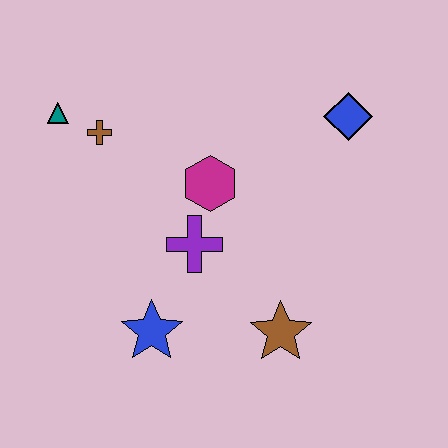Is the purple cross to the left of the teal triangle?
No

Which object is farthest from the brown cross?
The brown star is farthest from the brown cross.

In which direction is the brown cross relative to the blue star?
The brown cross is above the blue star.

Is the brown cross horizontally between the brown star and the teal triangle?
Yes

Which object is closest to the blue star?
The purple cross is closest to the blue star.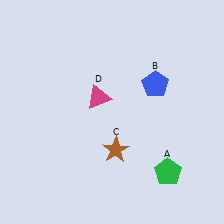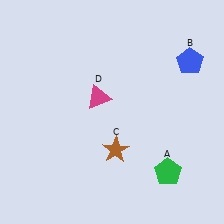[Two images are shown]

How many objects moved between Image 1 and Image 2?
1 object moved between the two images.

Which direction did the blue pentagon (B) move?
The blue pentagon (B) moved right.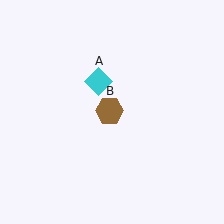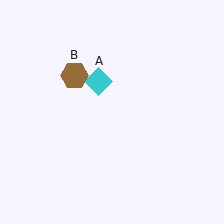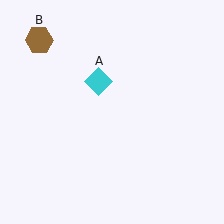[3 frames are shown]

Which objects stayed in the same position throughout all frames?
Cyan diamond (object A) remained stationary.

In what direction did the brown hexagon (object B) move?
The brown hexagon (object B) moved up and to the left.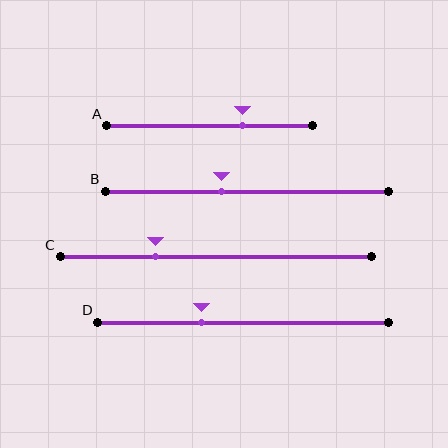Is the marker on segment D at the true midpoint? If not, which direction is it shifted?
No, the marker on segment D is shifted to the left by about 14% of the segment length.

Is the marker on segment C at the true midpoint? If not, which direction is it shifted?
No, the marker on segment C is shifted to the left by about 19% of the segment length.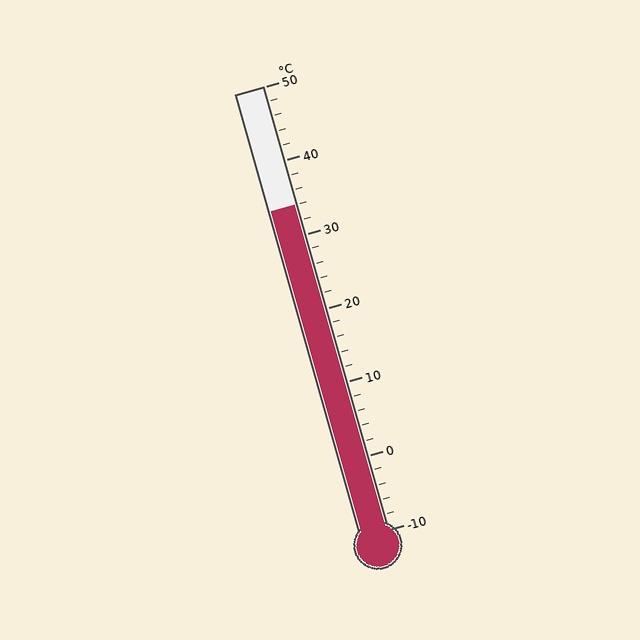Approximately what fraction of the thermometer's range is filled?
The thermometer is filled to approximately 75% of its range.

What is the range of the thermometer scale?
The thermometer scale ranges from -10°C to 50°C.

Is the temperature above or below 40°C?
The temperature is below 40°C.